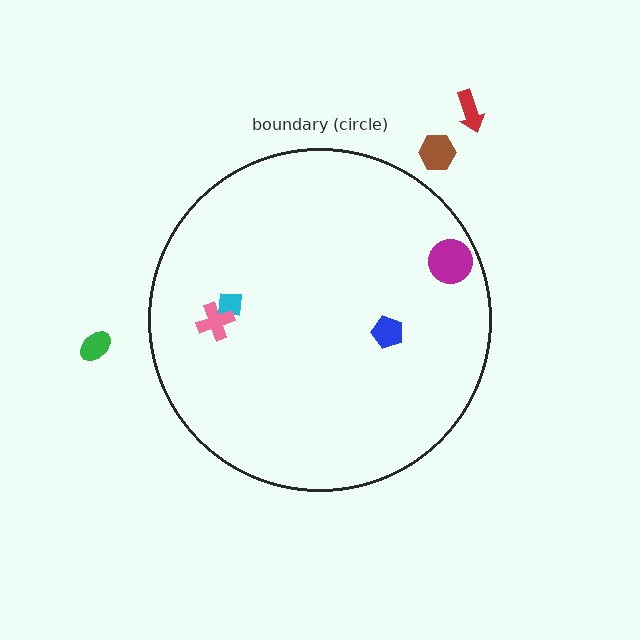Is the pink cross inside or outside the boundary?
Inside.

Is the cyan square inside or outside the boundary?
Inside.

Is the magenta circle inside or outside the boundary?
Inside.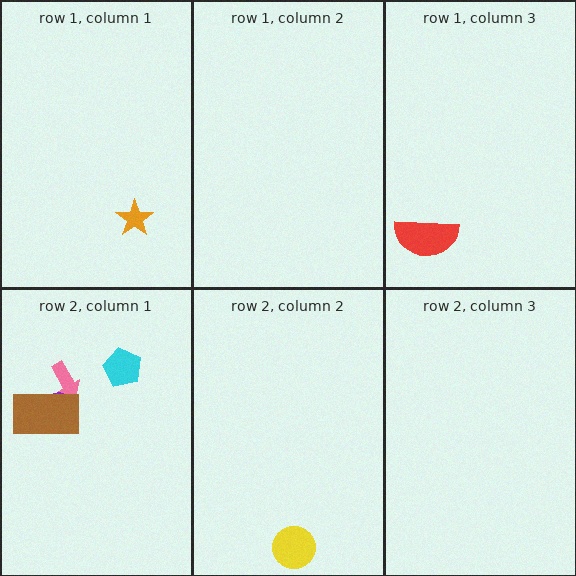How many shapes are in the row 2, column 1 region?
4.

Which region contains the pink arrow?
The row 2, column 1 region.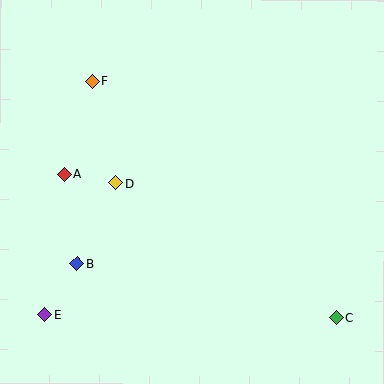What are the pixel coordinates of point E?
Point E is at (45, 315).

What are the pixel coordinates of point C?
Point C is at (336, 318).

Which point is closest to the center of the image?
Point D at (116, 183) is closest to the center.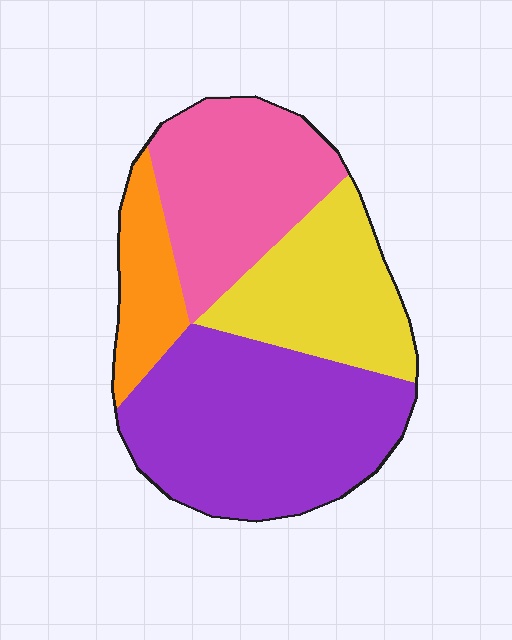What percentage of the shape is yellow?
Yellow takes up between a sixth and a third of the shape.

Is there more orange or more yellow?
Yellow.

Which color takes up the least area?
Orange, at roughly 10%.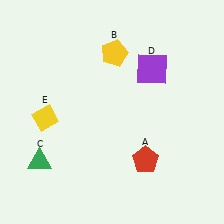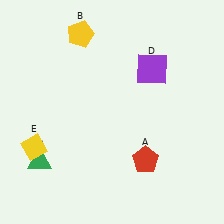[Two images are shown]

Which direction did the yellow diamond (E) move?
The yellow diamond (E) moved down.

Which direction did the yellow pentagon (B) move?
The yellow pentagon (B) moved left.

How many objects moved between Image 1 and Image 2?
2 objects moved between the two images.